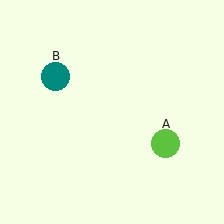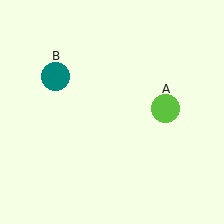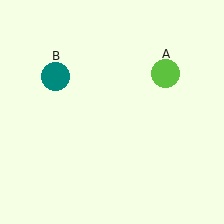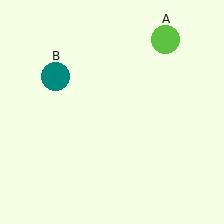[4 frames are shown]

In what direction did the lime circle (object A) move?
The lime circle (object A) moved up.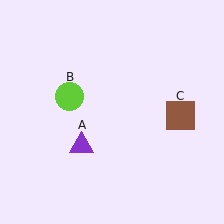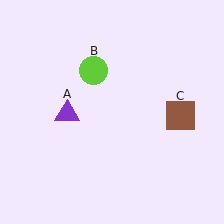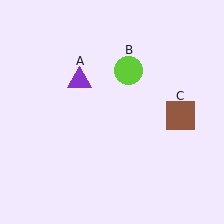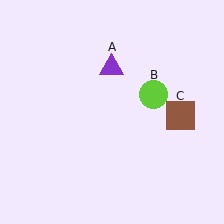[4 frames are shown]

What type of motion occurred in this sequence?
The purple triangle (object A), lime circle (object B) rotated clockwise around the center of the scene.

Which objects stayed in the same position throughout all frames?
Brown square (object C) remained stationary.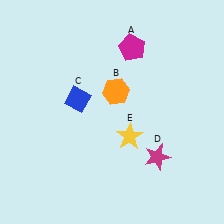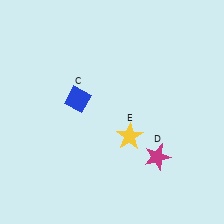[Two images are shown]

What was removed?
The orange hexagon (B), the magenta pentagon (A) were removed in Image 2.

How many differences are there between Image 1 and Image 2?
There are 2 differences between the two images.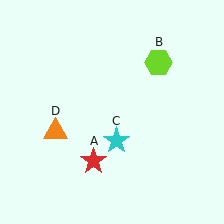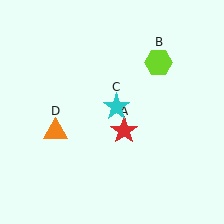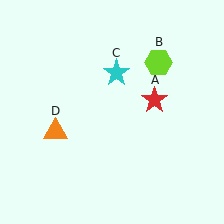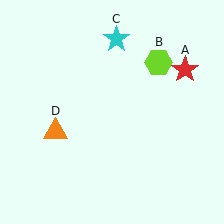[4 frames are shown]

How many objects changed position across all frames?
2 objects changed position: red star (object A), cyan star (object C).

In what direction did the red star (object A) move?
The red star (object A) moved up and to the right.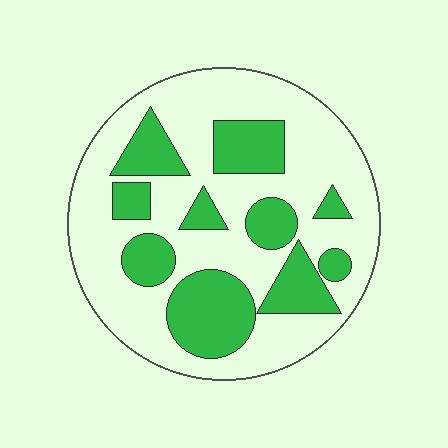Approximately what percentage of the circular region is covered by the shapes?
Approximately 35%.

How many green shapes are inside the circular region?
10.